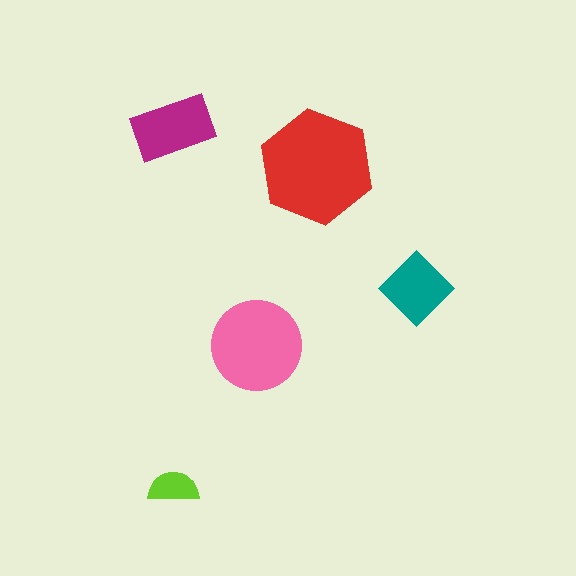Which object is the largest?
The red hexagon.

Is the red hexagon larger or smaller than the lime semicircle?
Larger.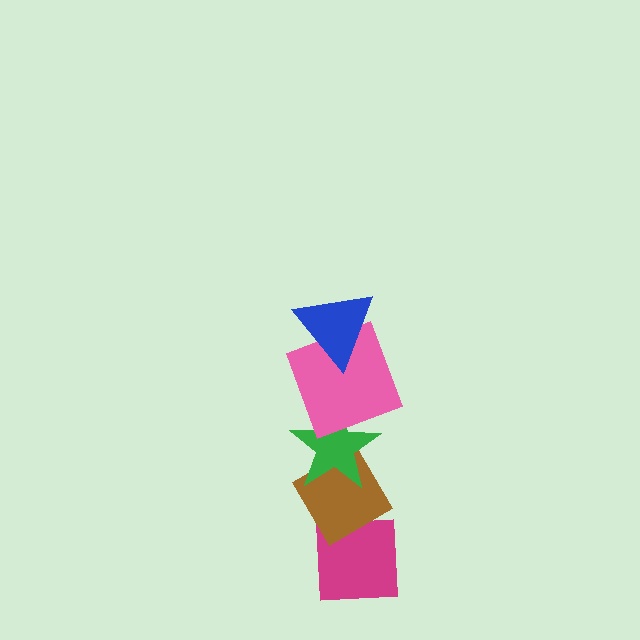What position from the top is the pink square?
The pink square is 2nd from the top.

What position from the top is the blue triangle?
The blue triangle is 1st from the top.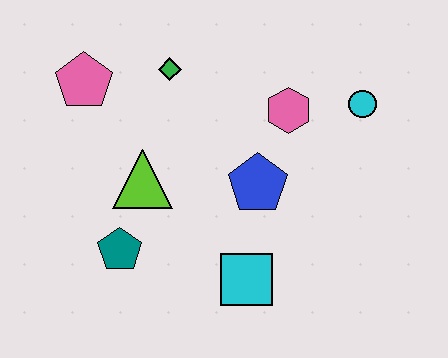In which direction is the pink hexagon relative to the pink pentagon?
The pink hexagon is to the right of the pink pentagon.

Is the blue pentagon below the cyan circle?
Yes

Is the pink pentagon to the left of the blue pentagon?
Yes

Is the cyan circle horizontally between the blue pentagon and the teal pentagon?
No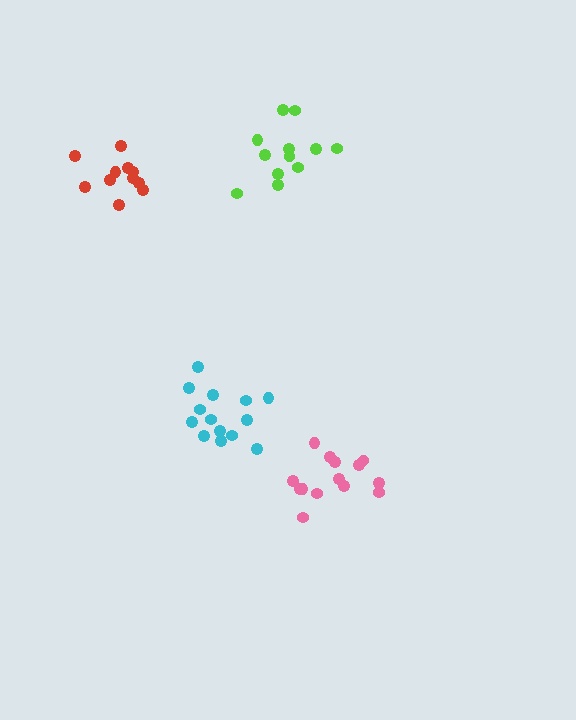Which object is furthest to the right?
The pink cluster is rightmost.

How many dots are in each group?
Group 1: 14 dots, Group 2: 11 dots, Group 3: 12 dots, Group 4: 14 dots (51 total).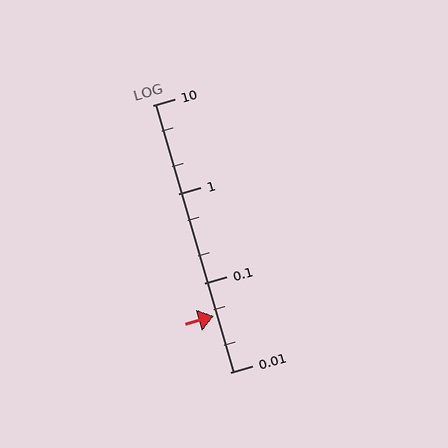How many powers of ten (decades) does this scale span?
The scale spans 3 decades, from 0.01 to 10.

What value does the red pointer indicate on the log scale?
The pointer indicates approximately 0.043.